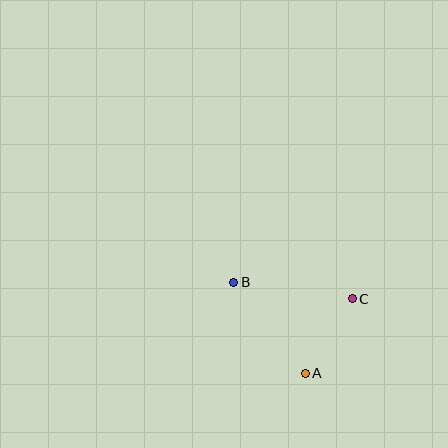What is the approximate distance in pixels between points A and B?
The distance between A and B is approximately 116 pixels.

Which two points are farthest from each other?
Points B and C are farthest from each other.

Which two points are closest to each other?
Points A and C are closest to each other.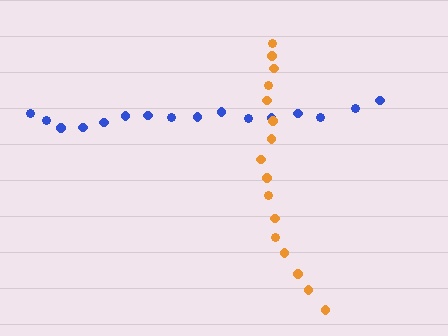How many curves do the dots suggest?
There are 2 distinct paths.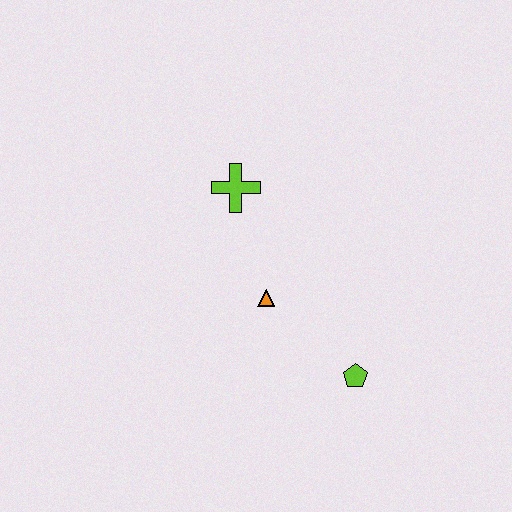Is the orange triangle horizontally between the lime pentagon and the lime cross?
Yes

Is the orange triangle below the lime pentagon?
No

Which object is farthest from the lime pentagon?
The lime cross is farthest from the lime pentagon.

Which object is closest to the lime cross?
The orange triangle is closest to the lime cross.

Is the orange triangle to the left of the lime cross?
No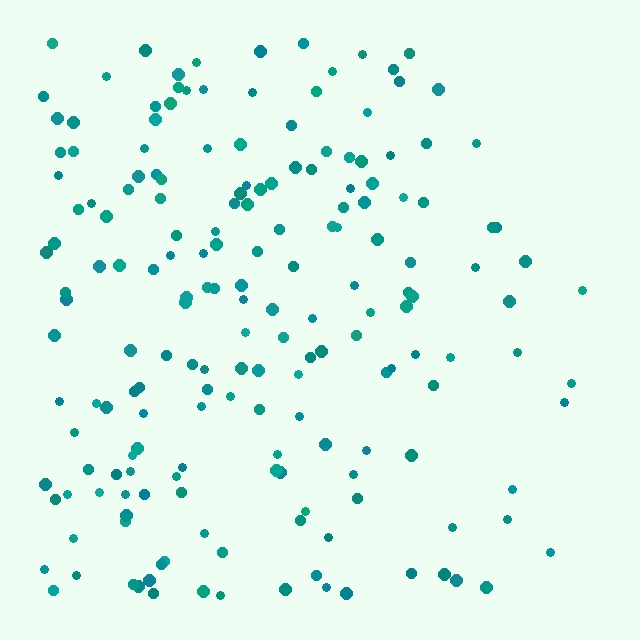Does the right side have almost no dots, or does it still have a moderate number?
Still a moderate number, just noticeably fewer than the left.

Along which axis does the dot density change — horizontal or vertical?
Horizontal.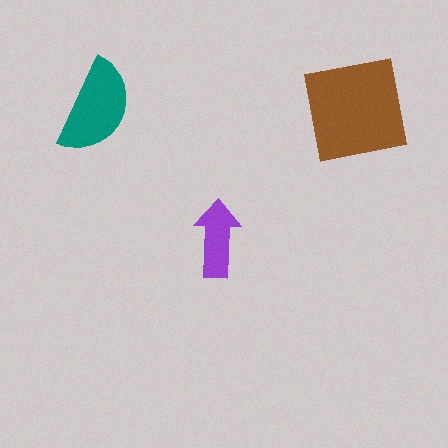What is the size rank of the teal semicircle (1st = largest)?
2nd.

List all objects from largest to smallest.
The brown square, the teal semicircle, the purple arrow.